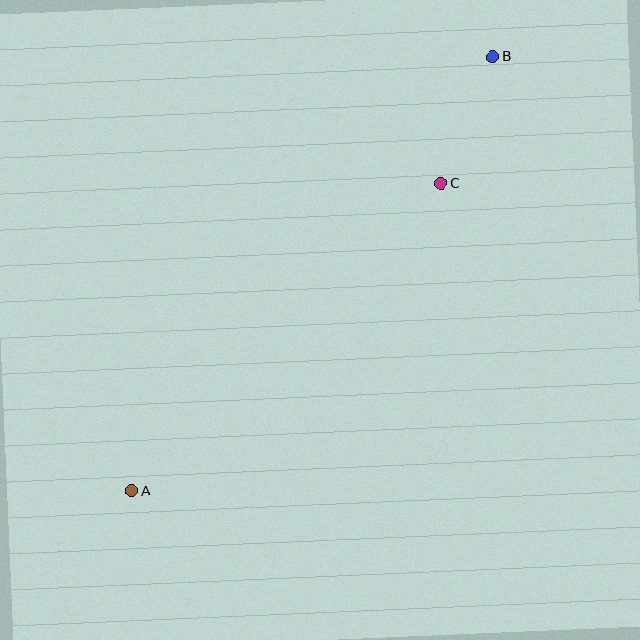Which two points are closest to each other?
Points B and C are closest to each other.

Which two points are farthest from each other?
Points A and B are farthest from each other.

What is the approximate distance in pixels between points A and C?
The distance between A and C is approximately 436 pixels.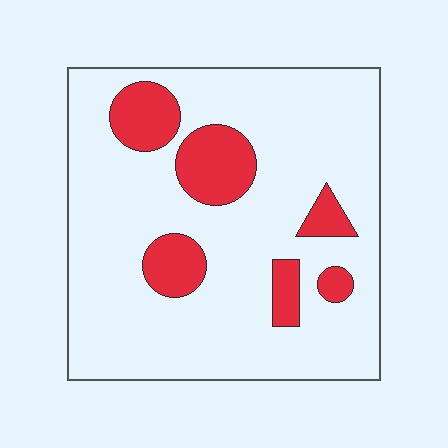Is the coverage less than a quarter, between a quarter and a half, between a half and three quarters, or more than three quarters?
Less than a quarter.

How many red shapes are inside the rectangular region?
6.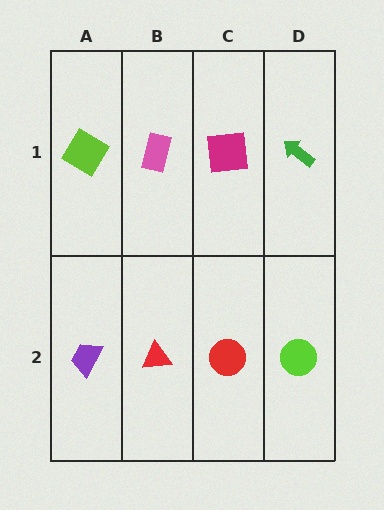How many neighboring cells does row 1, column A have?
2.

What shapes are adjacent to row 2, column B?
A pink rectangle (row 1, column B), a purple trapezoid (row 2, column A), a red circle (row 2, column C).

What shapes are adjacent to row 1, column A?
A purple trapezoid (row 2, column A), a pink rectangle (row 1, column B).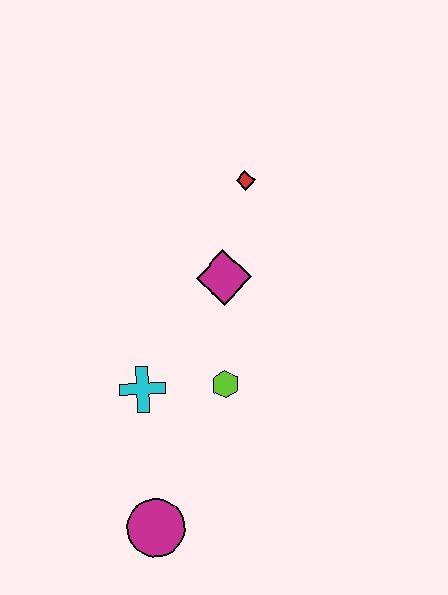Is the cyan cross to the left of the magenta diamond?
Yes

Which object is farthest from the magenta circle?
The red diamond is farthest from the magenta circle.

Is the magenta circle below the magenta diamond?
Yes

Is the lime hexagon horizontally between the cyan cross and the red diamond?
Yes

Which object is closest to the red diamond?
The magenta diamond is closest to the red diamond.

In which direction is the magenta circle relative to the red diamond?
The magenta circle is below the red diamond.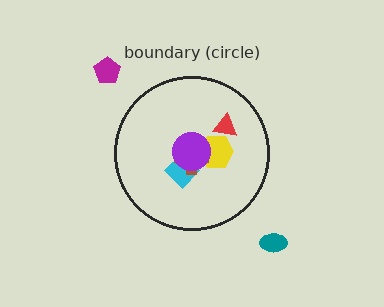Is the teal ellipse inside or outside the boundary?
Outside.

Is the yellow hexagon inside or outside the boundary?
Inside.